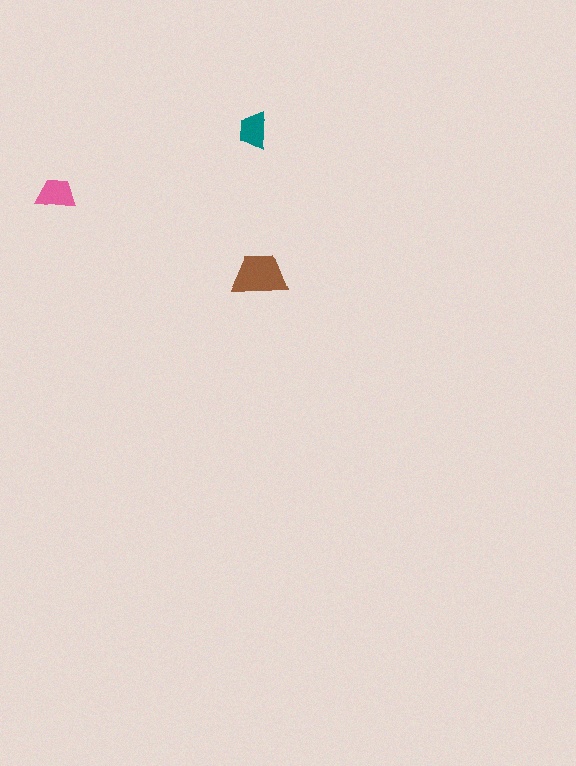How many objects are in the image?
There are 3 objects in the image.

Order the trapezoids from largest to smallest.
the brown one, the pink one, the teal one.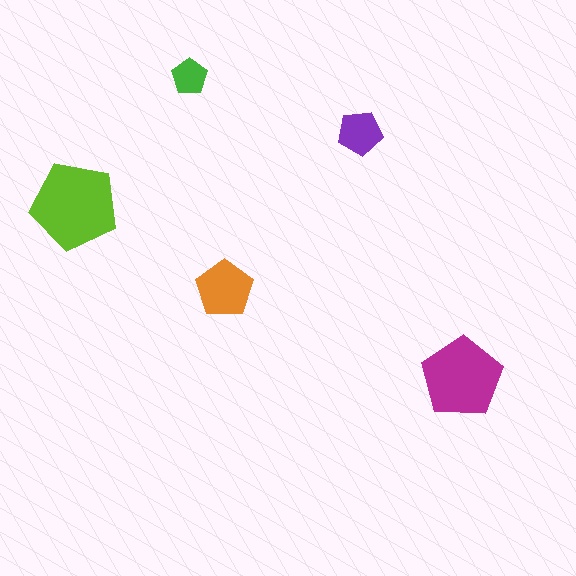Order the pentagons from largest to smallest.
the lime one, the magenta one, the orange one, the purple one, the green one.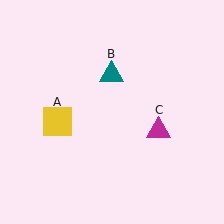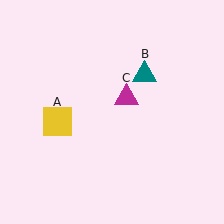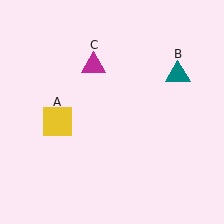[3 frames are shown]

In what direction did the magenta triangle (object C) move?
The magenta triangle (object C) moved up and to the left.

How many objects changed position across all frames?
2 objects changed position: teal triangle (object B), magenta triangle (object C).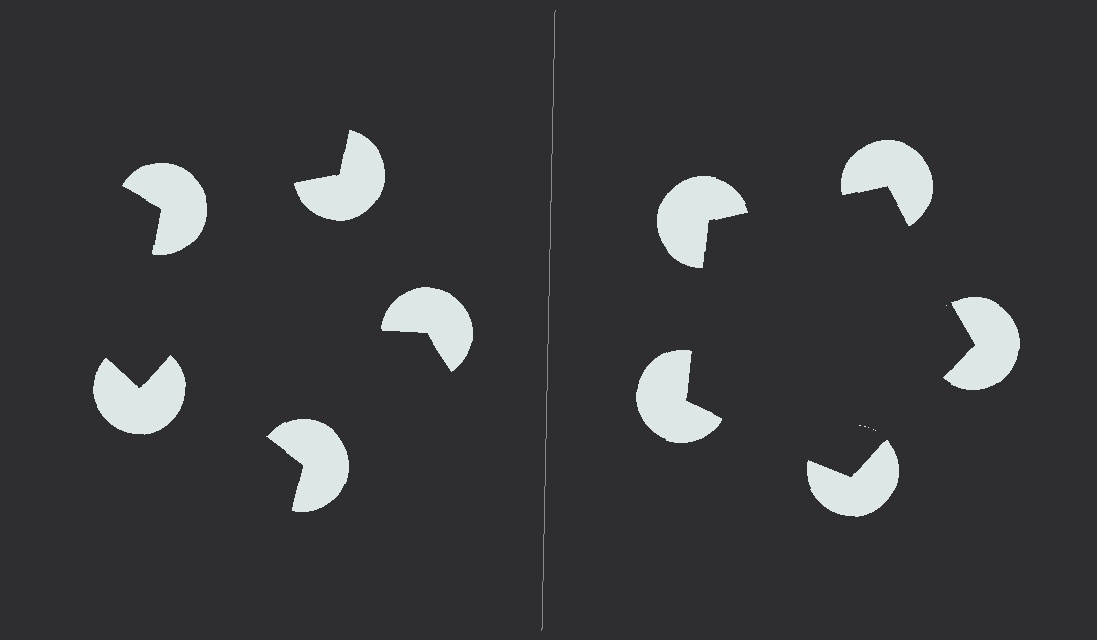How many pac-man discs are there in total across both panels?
10 — 5 on each side.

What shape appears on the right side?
An illusory pentagon.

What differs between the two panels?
The pac-man discs are positioned identically on both sides; only the wedge orientations differ. On the right they align to a pentagon; on the left they are misaligned.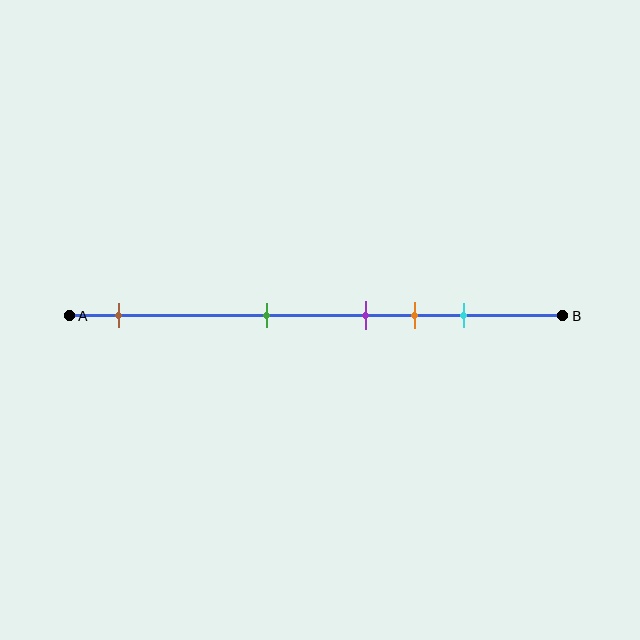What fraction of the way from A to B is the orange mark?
The orange mark is approximately 70% (0.7) of the way from A to B.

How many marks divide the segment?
There are 5 marks dividing the segment.